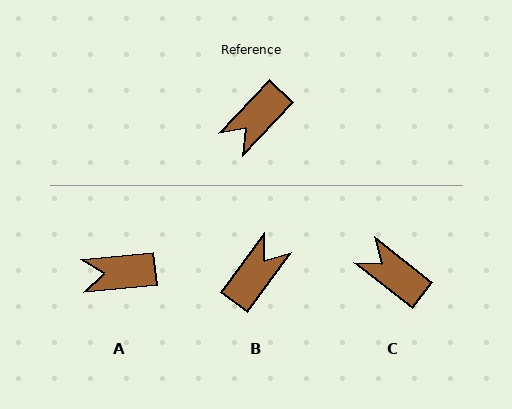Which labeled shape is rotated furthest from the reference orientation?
B, about 173 degrees away.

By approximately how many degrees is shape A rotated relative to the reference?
Approximately 41 degrees clockwise.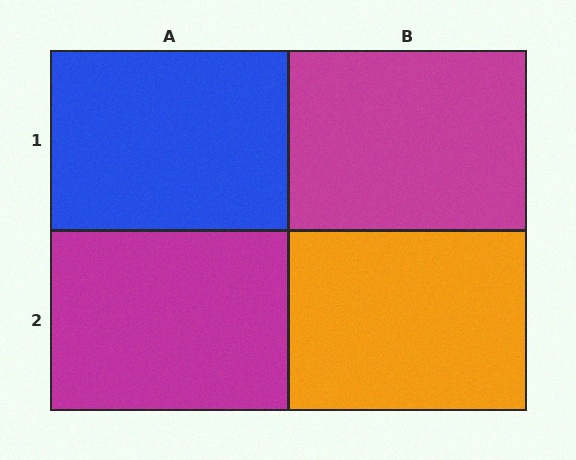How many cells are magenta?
2 cells are magenta.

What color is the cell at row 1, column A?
Blue.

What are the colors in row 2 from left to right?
Magenta, orange.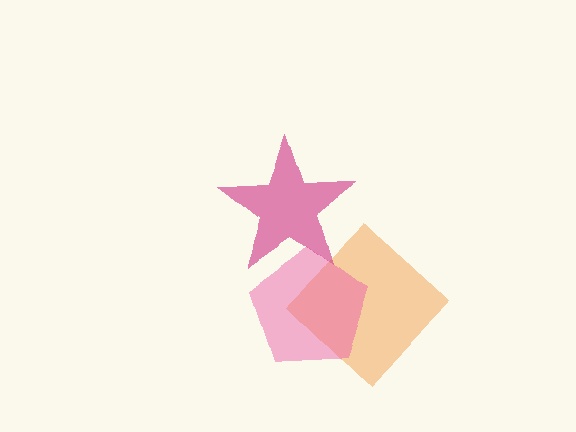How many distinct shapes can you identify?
There are 3 distinct shapes: an orange diamond, a pink pentagon, a magenta star.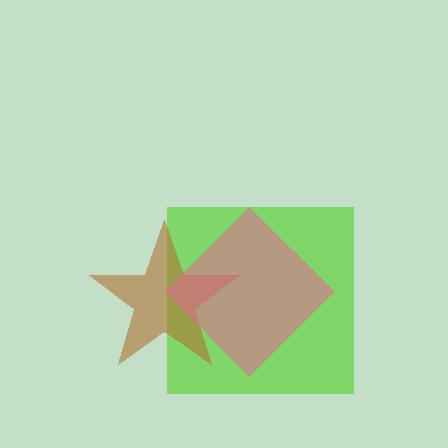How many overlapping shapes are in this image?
There are 3 overlapping shapes in the image.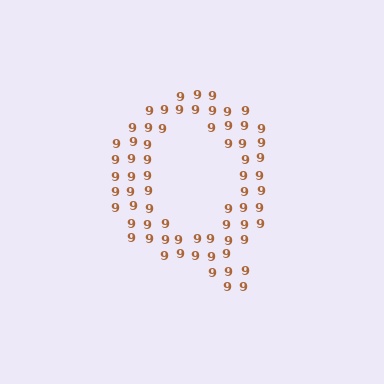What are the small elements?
The small elements are digit 9's.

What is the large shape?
The large shape is the letter Q.